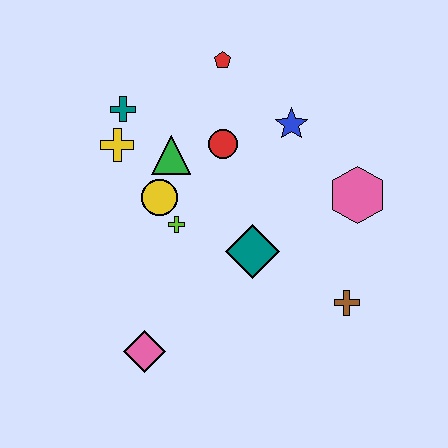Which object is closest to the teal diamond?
The lime cross is closest to the teal diamond.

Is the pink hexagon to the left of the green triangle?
No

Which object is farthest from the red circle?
The pink diamond is farthest from the red circle.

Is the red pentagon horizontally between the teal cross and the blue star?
Yes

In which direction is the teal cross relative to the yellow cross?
The teal cross is above the yellow cross.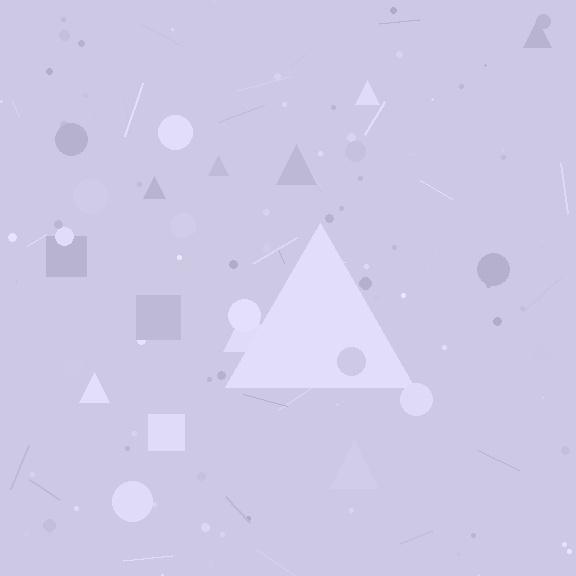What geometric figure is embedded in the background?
A triangle is embedded in the background.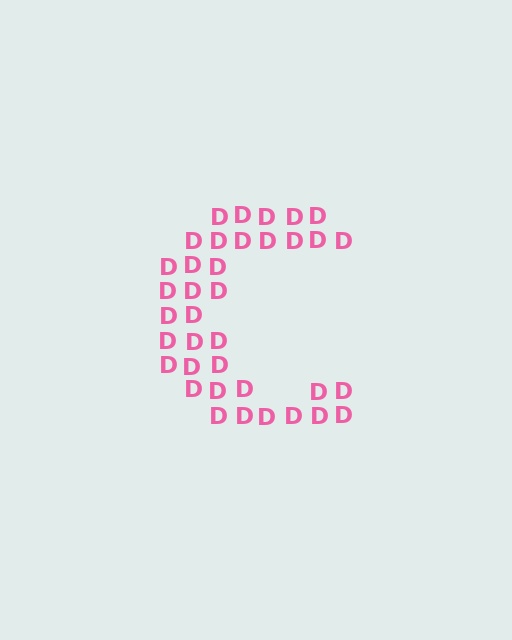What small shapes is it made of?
It is made of small letter D's.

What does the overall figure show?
The overall figure shows the letter C.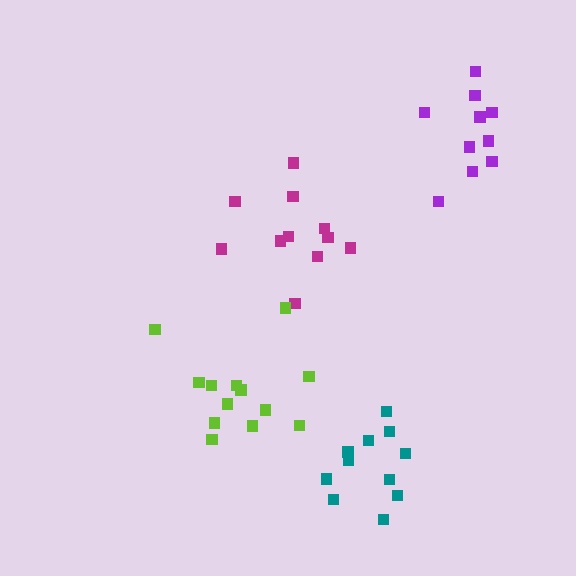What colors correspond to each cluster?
The clusters are colored: magenta, lime, purple, teal.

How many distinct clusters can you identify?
There are 4 distinct clusters.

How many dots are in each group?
Group 1: 11 dots, Group 2: 13 dots, Group 3: 10 dots, Group 4: 11 dots (45 total).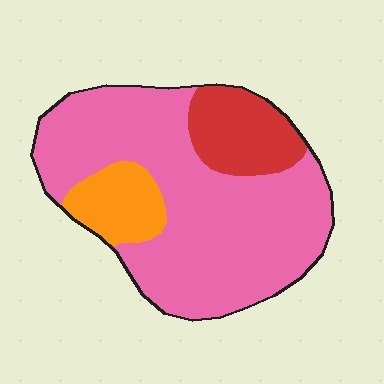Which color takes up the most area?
Pink, at roughly 70%.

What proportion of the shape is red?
Red covers around 15% of the shape.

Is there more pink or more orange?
Pink.